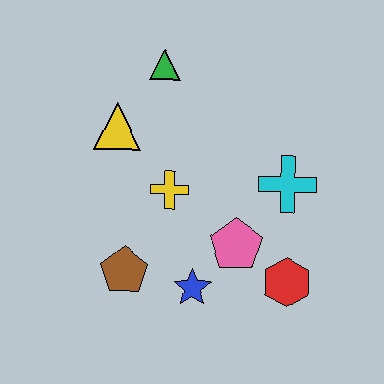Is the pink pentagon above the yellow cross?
No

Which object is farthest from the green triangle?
The red hexagon is farthest from the green triangle.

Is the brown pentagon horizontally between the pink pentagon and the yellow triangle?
Yes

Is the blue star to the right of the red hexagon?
No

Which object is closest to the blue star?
The pink pentagon is closest to the blue star.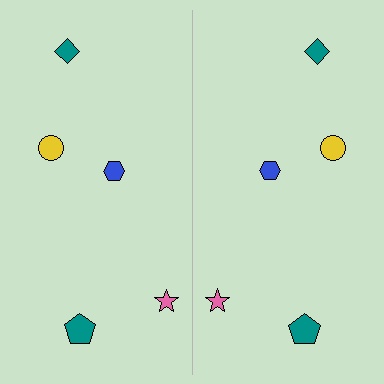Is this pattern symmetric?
Yes, this pattern has bilateral (reflection) symmetry.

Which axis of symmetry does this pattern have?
The pattern has a vertical axis of symmetry running through the center of the image.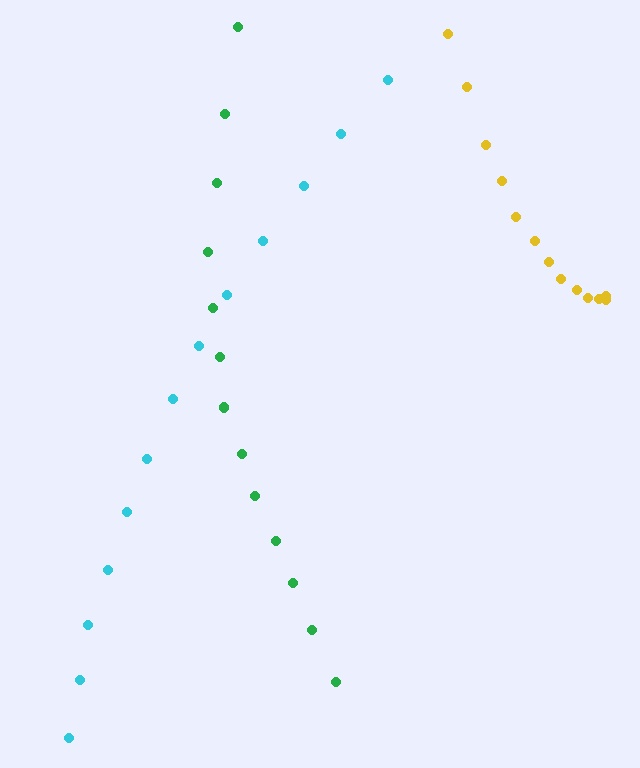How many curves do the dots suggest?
There are 3 distinct paths.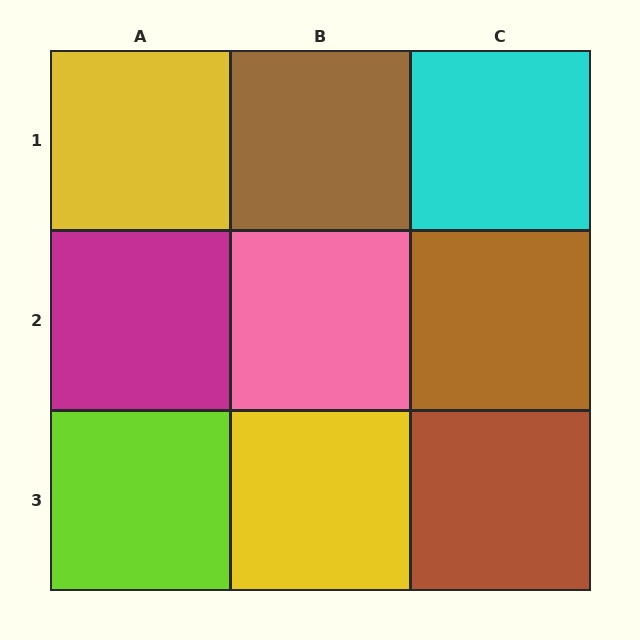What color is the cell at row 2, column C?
Brown.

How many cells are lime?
1 cell is lime.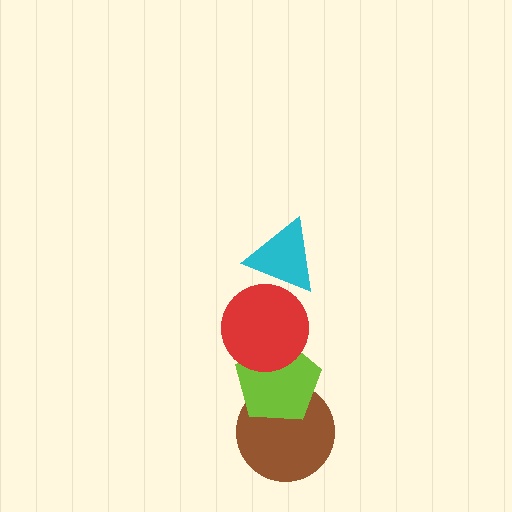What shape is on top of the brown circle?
The lime pentagon is on top of the brown circle.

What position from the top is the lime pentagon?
The lime pentagon is 3rd from the top.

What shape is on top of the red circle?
The cyan triangle is on top of the red circle.